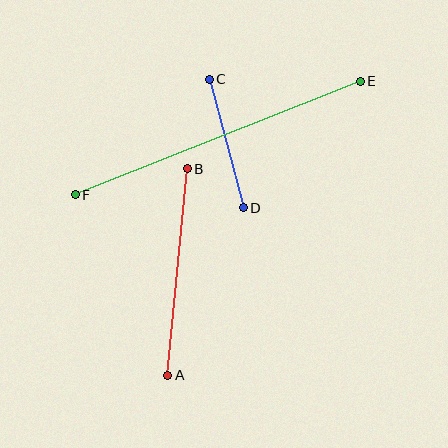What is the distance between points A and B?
The distance is approximately 207 pixels.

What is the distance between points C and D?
The distance is approximately 133 pixels.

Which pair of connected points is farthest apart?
Points E and F are farthest apart.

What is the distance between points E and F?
The distance is approximately 307 pixels.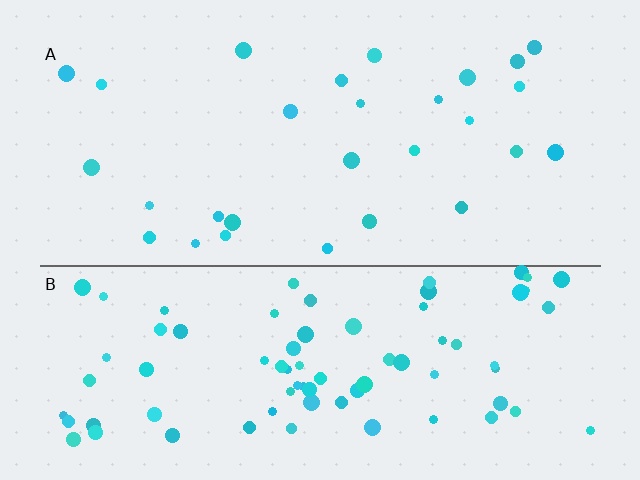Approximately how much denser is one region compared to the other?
Approximately 2.8× — region B over region A.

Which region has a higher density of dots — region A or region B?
B (the bottom).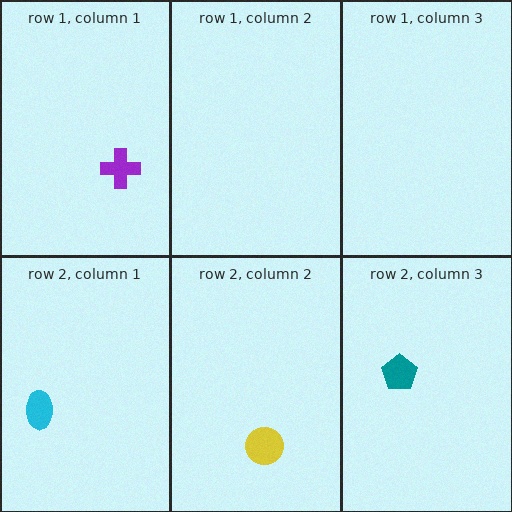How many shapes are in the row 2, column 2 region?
1.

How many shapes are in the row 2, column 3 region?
1.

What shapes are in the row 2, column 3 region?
The teal pentagon.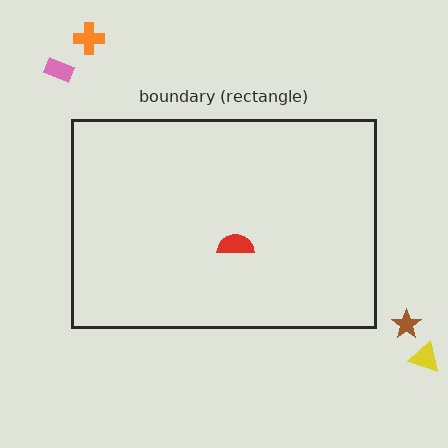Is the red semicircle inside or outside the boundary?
Inside.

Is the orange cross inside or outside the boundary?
Outside.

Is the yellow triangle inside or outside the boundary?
Outside.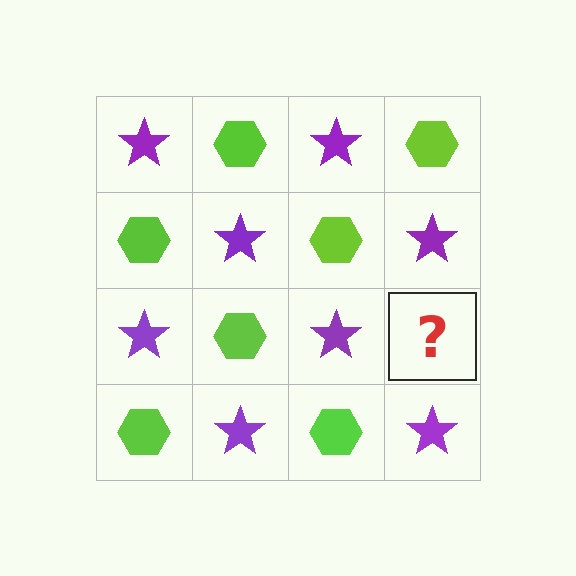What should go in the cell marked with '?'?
The missing cell should contain a lime hexagon.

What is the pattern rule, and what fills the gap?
The rule is that it alternates purple star and lime hexagon in a checkerboard pattern. The gap should be filled with a lime hexagon.